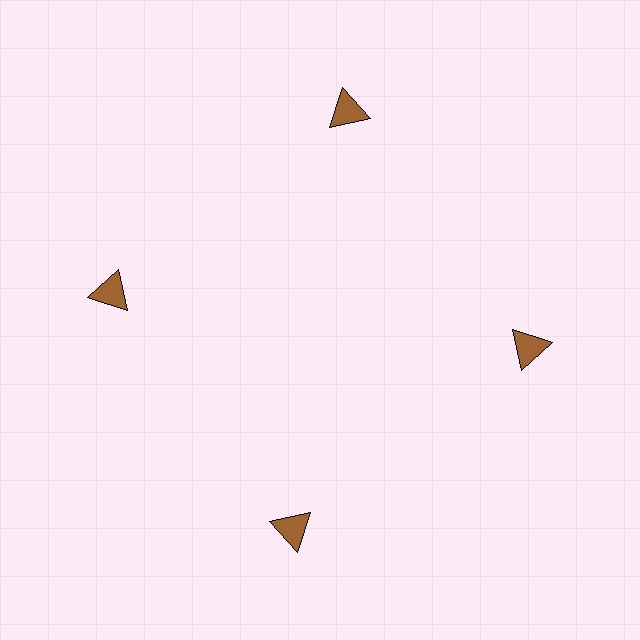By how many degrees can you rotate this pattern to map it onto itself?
The pattern maps onto itself every 90 degrees of rotation.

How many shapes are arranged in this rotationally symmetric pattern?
There are 4 shapes, arranged in 4 groups of 1.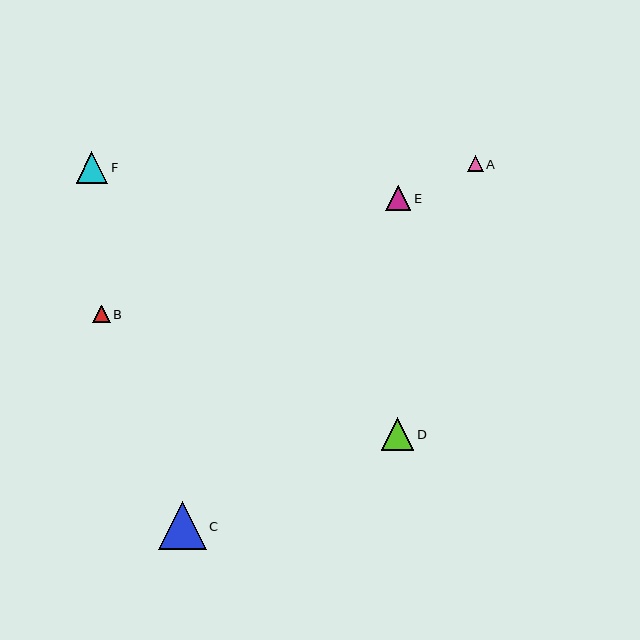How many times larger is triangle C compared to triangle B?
Triangle C is approximately 2.8 times the size of triangle B.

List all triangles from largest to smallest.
From largest to smallest: C, D, F, E, B, A.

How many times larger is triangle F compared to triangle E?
Triangle F is approximately 1.3 times the size of triangle E.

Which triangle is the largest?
Triangle C is the largest with a size of approximately 48 pixels.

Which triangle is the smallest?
Triangle A is the smallest with a size of approximately 16 pixels.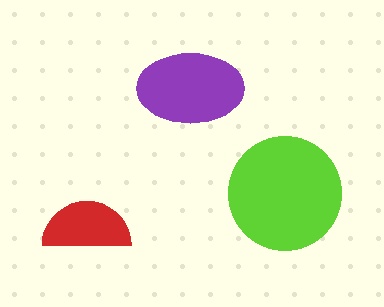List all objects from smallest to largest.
The red semicircle, the purple ellipse, the lime circle.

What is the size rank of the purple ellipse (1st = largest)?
2nd.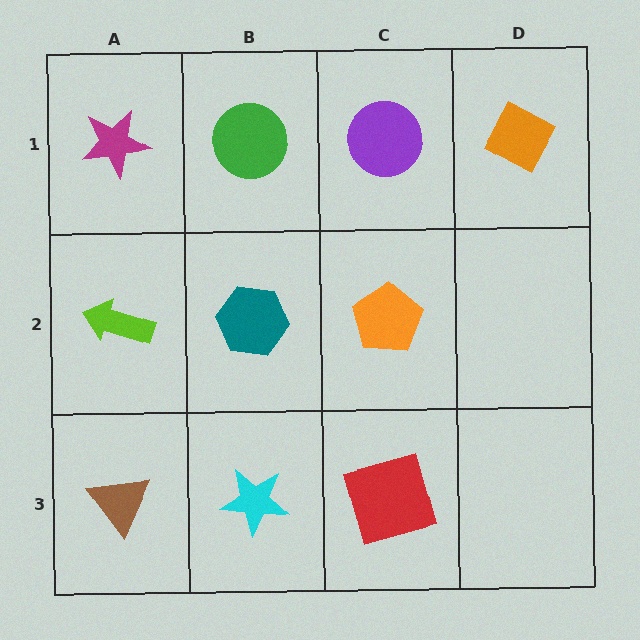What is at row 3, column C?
A red square.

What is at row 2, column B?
A teal hexagon.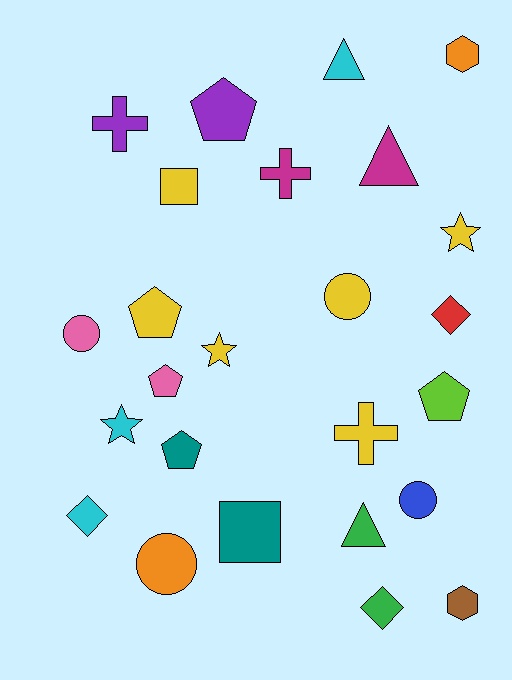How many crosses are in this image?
There are 3 crosses.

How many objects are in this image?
There are 25 objects.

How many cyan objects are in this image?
There are 3 cyan objects.